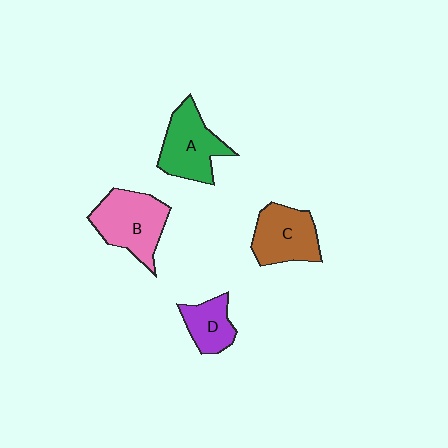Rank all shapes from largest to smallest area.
From largest to smallest: B (pink), A (green), C (brown), D (purple).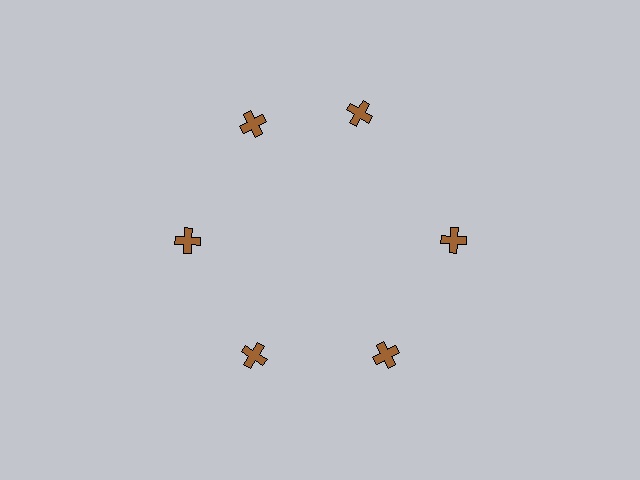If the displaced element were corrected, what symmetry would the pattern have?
It would have 6-fold rotational symmetry — the pattern would map onto itself every 60 degrees.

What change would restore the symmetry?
The symmetry would be restored by rotating it back into even spacing with its neighbors so that all 6 crosses sit at equal angles and equal distance from the center.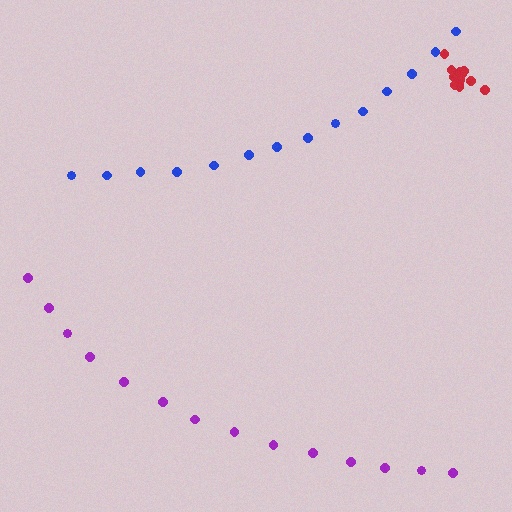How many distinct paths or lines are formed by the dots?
There are 3 distinct paths.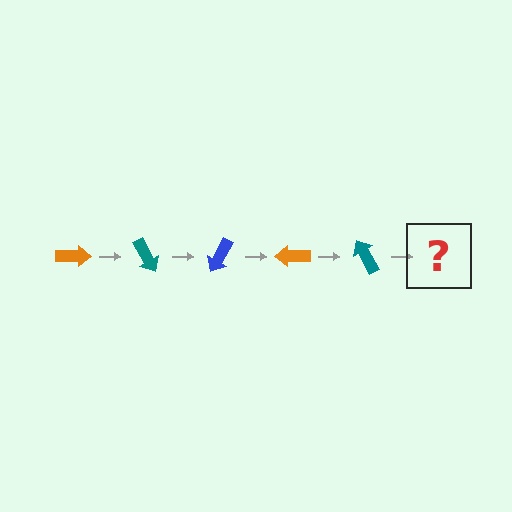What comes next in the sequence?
The next element should be a blue arrow, rotated 300 degrees from the start.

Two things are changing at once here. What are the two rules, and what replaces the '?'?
The two rules are that it rotates 60 degrees each step and the color cycles through orange, teal, and blue. The '?' should be a blue arrow, rotated 300 degrees from the start.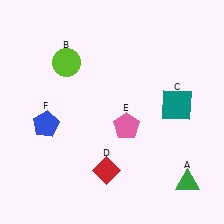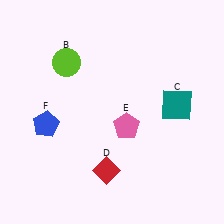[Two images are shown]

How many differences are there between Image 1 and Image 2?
There is 1 difference between the two images.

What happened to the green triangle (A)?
The green triangle (A) was removed in Image 2. It was in the bottom-right area of Image 1.